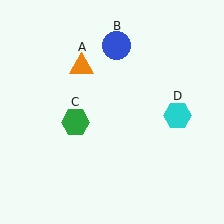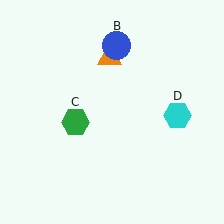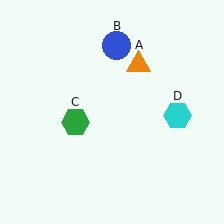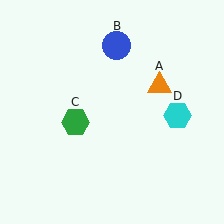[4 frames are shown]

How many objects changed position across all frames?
1 object changed position: orange triangle (object A).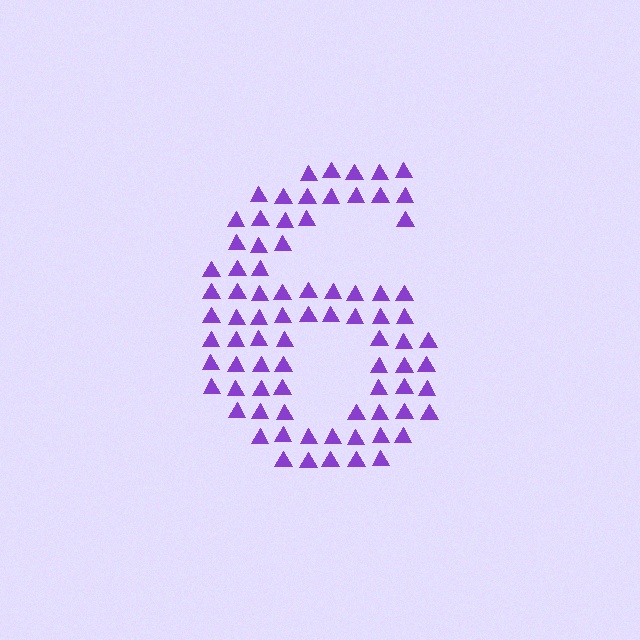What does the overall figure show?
The overall figure shows the digit 6.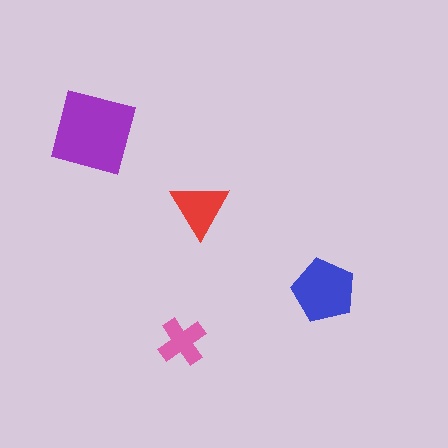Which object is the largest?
The purple square.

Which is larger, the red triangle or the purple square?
The purple square.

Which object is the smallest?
The pink cross.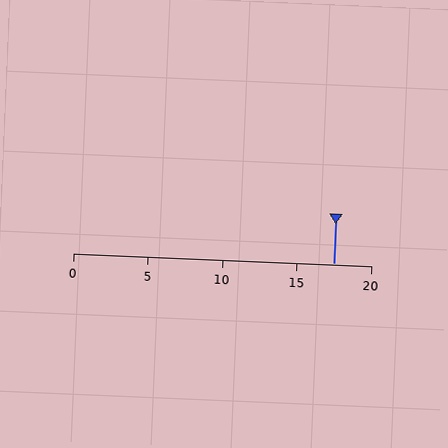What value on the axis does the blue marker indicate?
The marker indicates approximately 17.5.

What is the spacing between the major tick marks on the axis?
The major ticks are spaced 5 apart.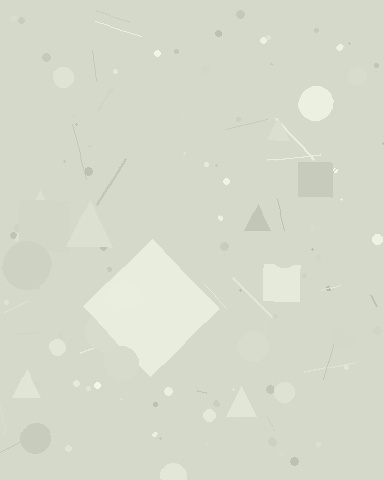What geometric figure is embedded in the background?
A diamond is embedded in the background.